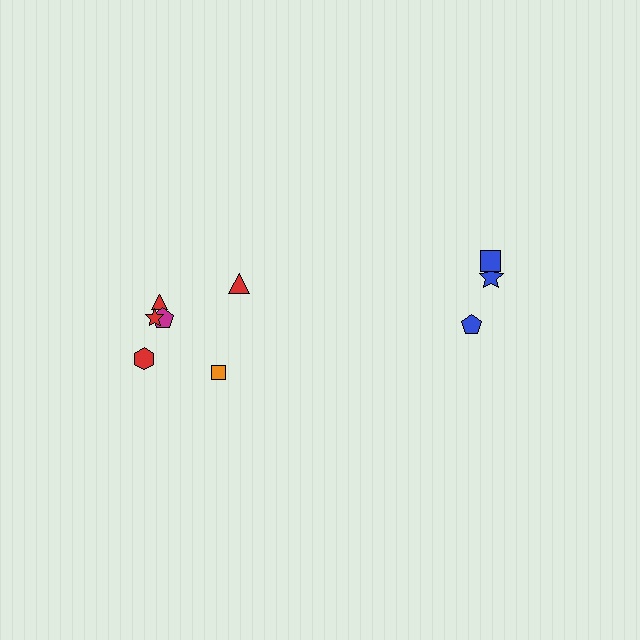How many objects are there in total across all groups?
There are 9 objects.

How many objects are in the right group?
There are 3 objects.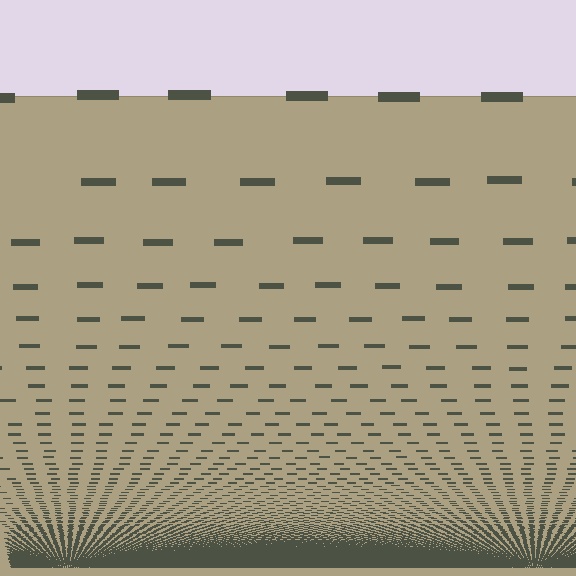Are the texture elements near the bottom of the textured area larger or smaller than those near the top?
Smaller. The gradient is inverted — elements near the bottom are smaller and denser.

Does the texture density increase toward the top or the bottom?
Density increases toward the bottom.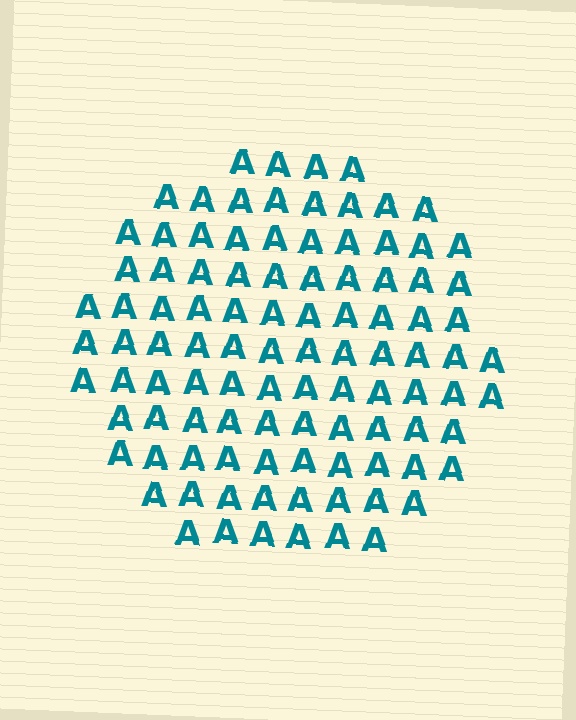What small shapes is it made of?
It is made of small letter A's.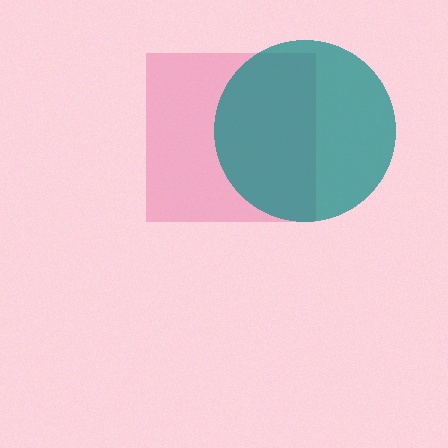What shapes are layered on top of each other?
The layered shapes are: a pink square, a teal circle.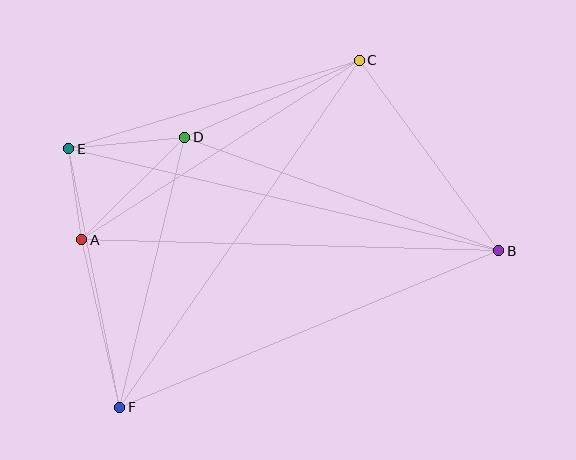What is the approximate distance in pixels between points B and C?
The distance between B and C is approximately 236 pixels.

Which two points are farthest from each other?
Points B and E are farthest from each other.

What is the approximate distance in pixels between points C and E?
The distance between C and E is approximately 304 pixels.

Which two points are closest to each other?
Points A and E are closest to each other.